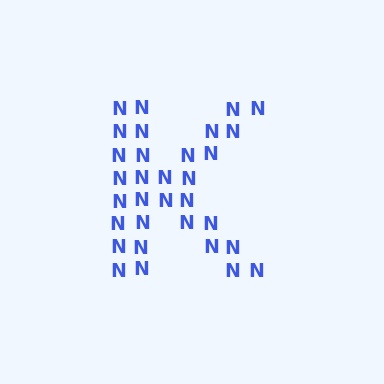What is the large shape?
The large shape is the letter K.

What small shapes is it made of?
It is made of small letter N's.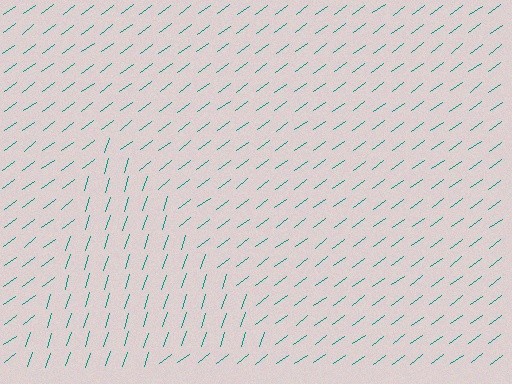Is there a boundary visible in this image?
Yes, there is a texture boundary formed by a change in line orientation.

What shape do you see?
I see a triangle.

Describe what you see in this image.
The image is filled with small teal line segments. A triangle region in the image has lines oriented differently from the surrounding lines, creating a visible texture boundary.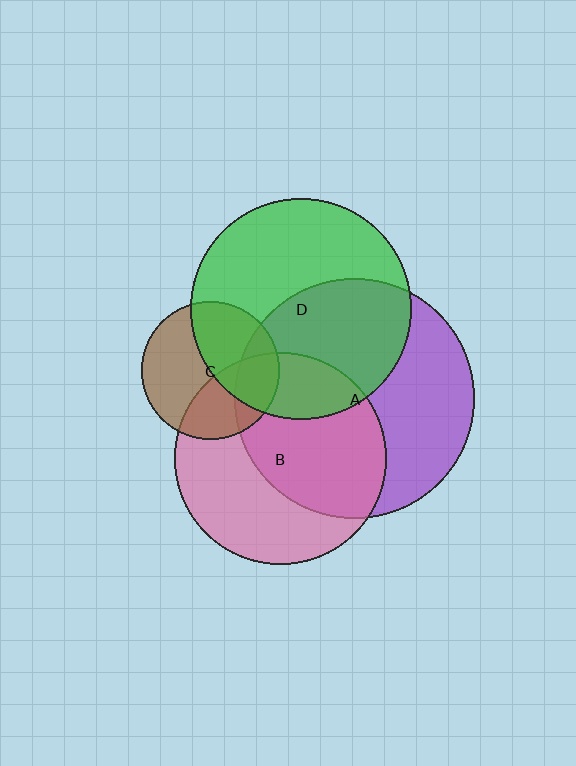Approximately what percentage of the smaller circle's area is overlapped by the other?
Approximately 20%.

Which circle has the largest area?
Circle A (purple).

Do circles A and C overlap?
Yes.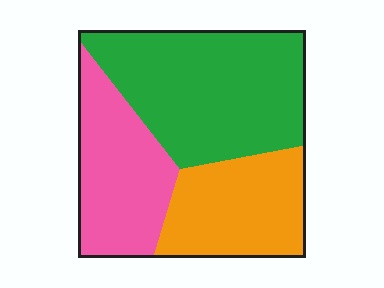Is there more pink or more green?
Green.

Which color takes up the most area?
Green, at roughly 45%.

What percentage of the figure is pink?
Pink takes up about one quarter (1/4) of the figure.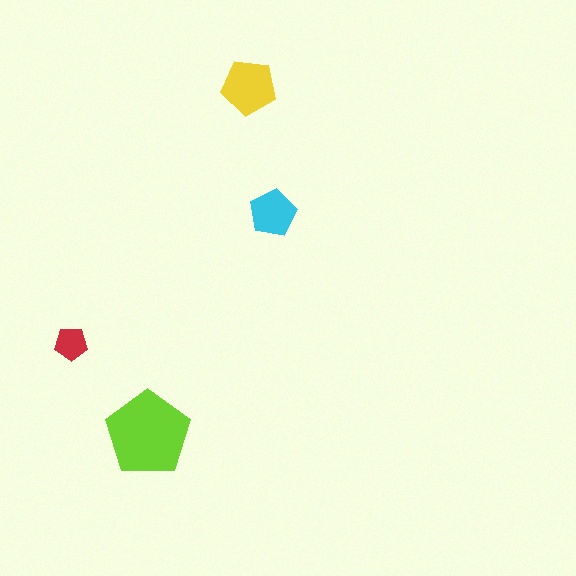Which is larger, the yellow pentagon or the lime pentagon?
The lime one.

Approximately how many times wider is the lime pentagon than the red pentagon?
About 2.5 times wider.